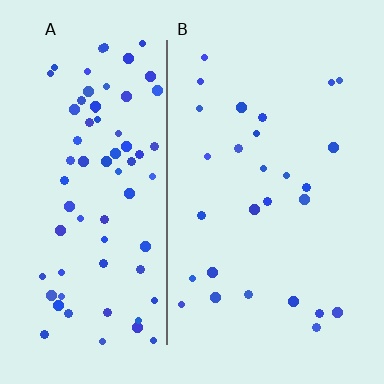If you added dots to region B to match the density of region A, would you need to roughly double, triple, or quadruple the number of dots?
Approximately triple.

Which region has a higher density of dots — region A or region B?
A (the left).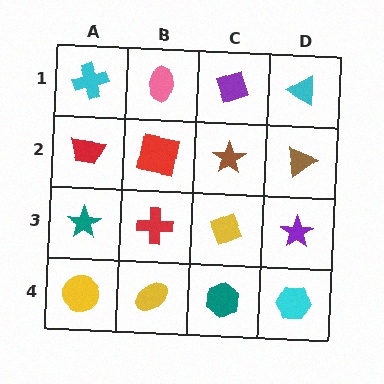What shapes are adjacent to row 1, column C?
A brown star (row 2, column C), a pink ellipse (row 1, column B), a cyan triangle (row 1, column D).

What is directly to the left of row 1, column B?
A cyan cross.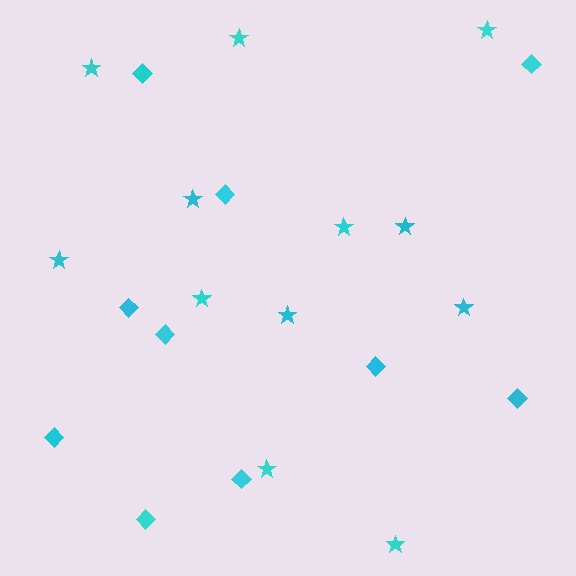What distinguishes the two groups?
There are 2 groups: one group of stars (12) and one group of diamonds (10).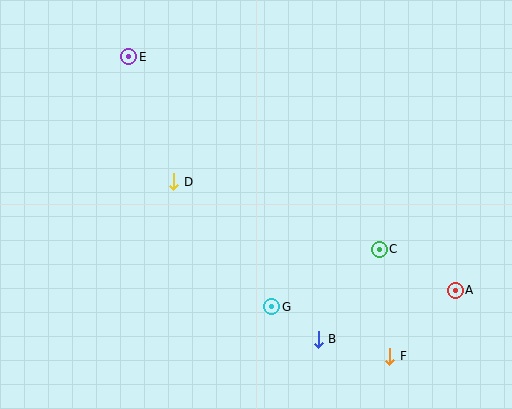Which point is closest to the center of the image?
Point D at (174, 182) is closest to the center.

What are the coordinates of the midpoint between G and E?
The midpoint between G and E is at (200, 182).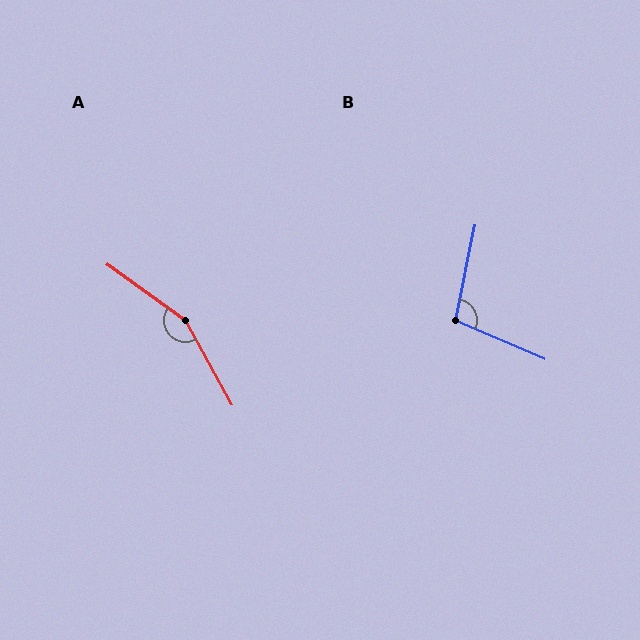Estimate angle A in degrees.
Approximately 155 degrees.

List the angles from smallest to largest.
B (102°), A (155°).